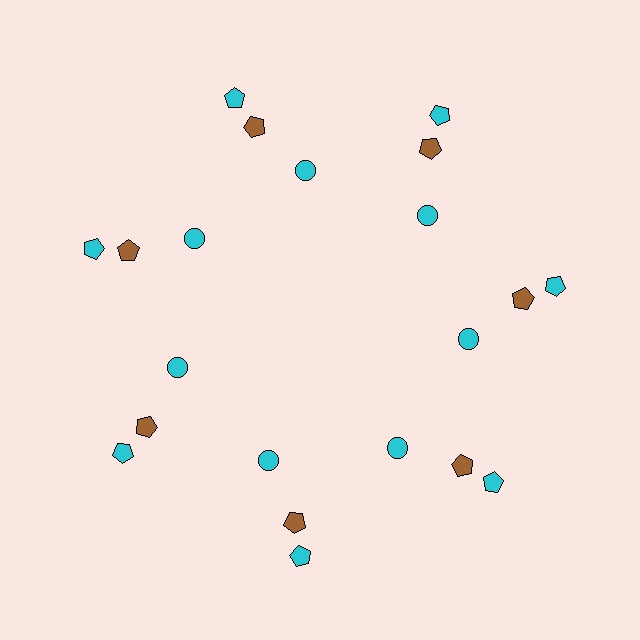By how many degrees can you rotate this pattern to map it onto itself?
The pattern maps onto itself every 51 degrees of rotation.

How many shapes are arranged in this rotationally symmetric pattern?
There are 21 shapes, arranged in 7 groups of 3.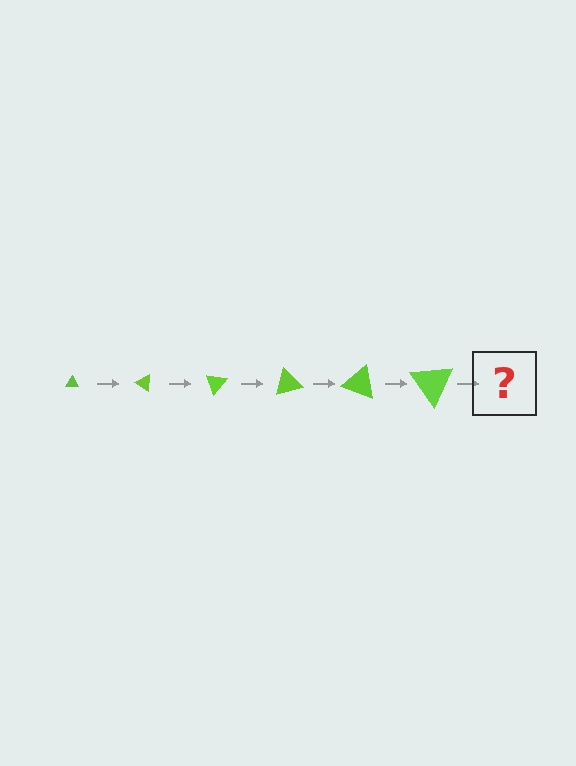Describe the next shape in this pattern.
It should be a triangle, larger than the previous one and rotated 210 degrees from the start.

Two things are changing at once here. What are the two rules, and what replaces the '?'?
The two rules are that the triangle grows larger each step and it rotates 35 degrees each step. The '?' should be a triangle, larger than the previous one and rotated 210 degrees from the start.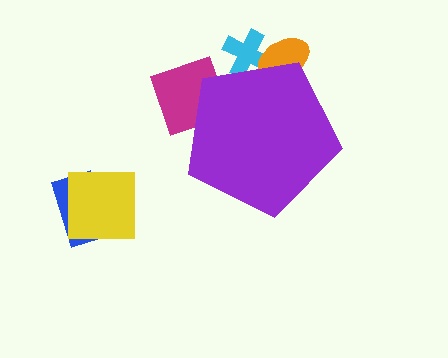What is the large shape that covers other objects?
A purple pentagon.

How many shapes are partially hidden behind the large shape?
3 shapes are partially hidden.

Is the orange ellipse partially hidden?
Yes, the orange ellipse is partially hidden behind the purple pentagon.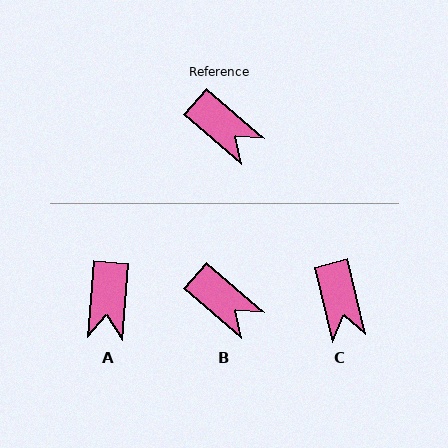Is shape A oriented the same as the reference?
No, it is off by about 54 degrees.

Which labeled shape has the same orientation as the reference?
B.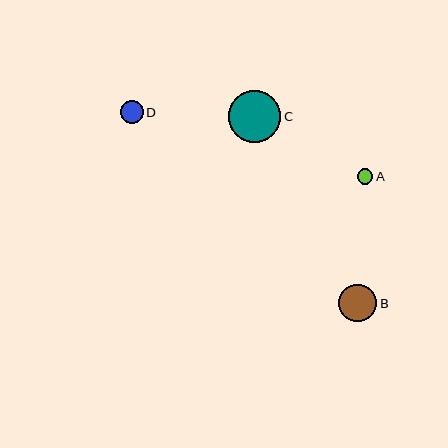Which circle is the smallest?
Circle A is the smallest with a size of approximately 15 pixels.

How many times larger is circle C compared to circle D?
Circle C is approximately 2.2 times the size of circle D.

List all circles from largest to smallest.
From largest to smallest: C, B, D, A.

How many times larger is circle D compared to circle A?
Circle D is approximately 1.6 times the size of circle A.